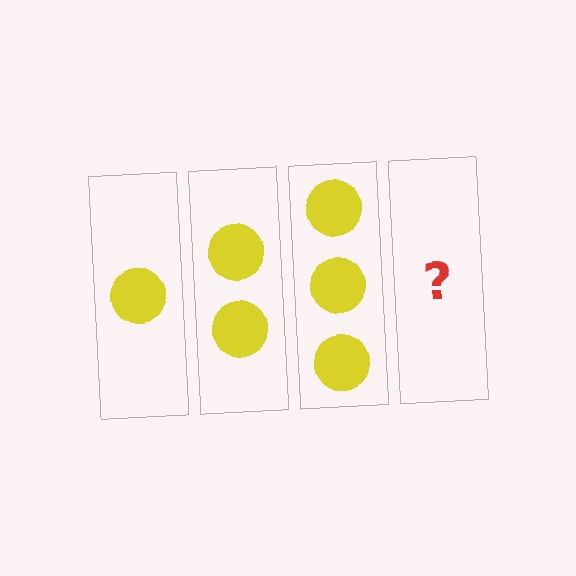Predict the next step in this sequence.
The next step is 4 circles.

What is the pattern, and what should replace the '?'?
The pattern is that each step adds one more circle. The '?' should be 4 circles.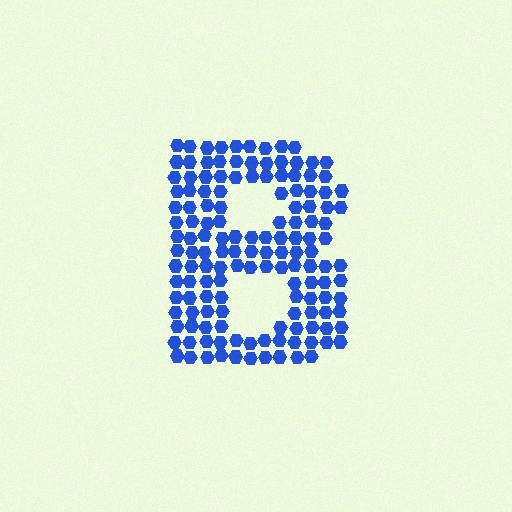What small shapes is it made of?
It is made of small hexagons.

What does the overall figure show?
The overall figure shows the letter B.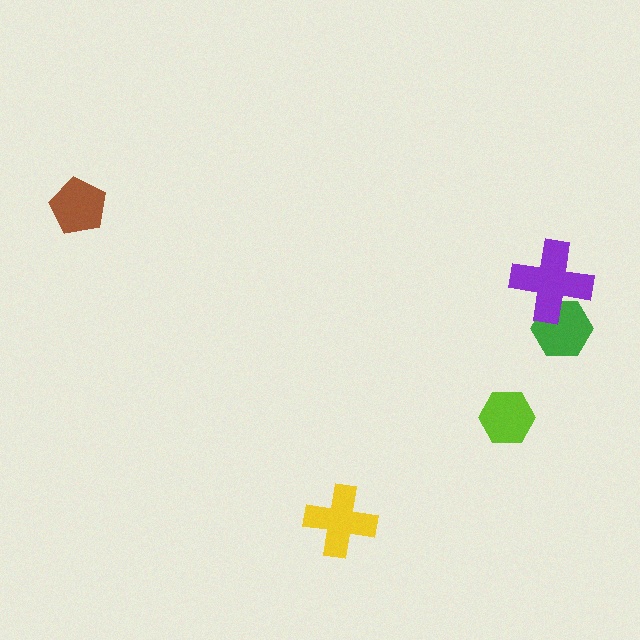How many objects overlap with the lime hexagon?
0 objects overlap with the lime hexagon.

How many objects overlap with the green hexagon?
1 object overlaps with the green hexagon.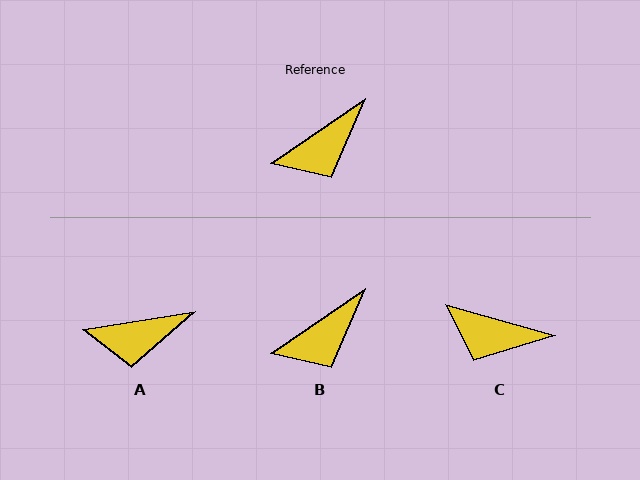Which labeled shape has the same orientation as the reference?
B.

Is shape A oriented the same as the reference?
No, it is off by about 26 degrees.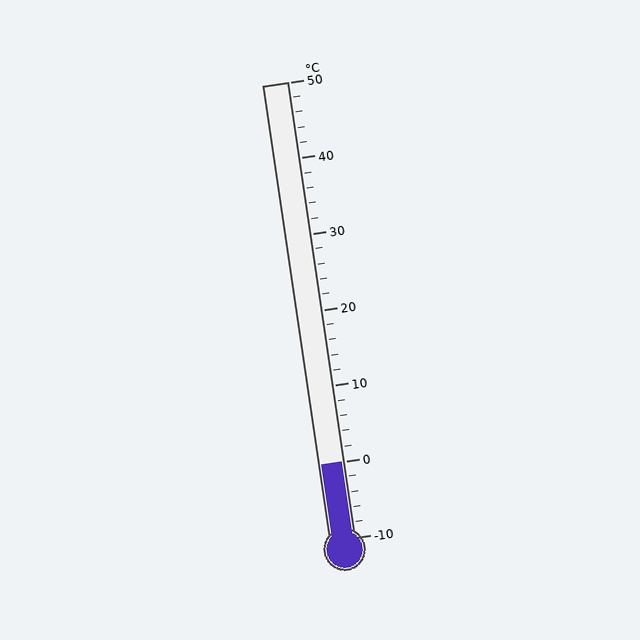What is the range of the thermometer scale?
The thermometer scale ranges from -10°C to 50°C.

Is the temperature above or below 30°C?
The temperature is below 30°C.